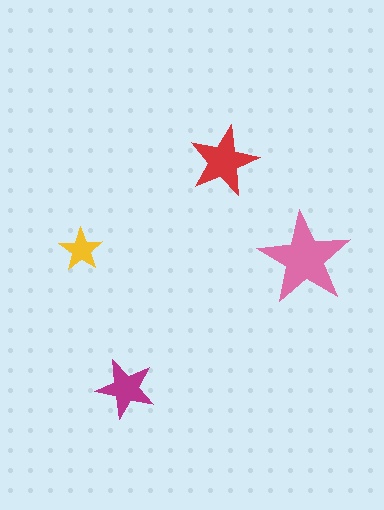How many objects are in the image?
There are 4 objects in the image.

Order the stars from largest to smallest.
the pink one, the red one, the magenta one, the yellow one.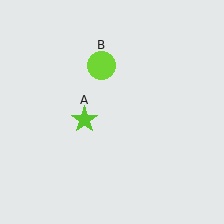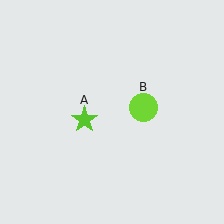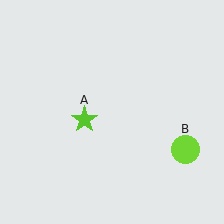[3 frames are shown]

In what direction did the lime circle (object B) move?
The lime circle (object B) moved down and to the right.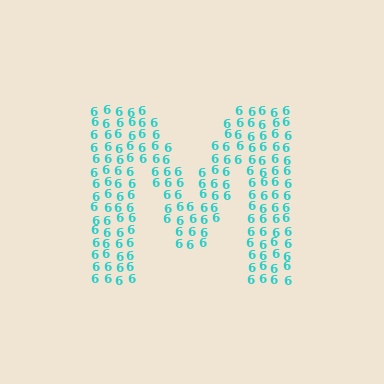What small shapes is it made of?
It is made of small digit 6's.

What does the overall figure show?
The overall figure shows the letter M.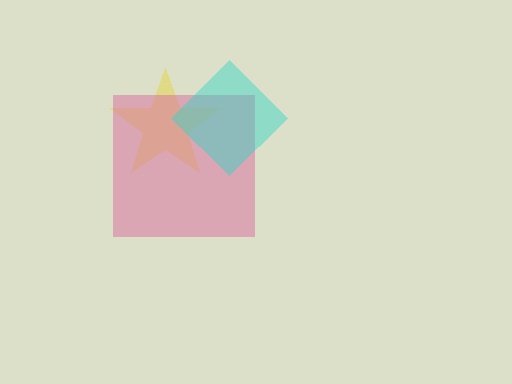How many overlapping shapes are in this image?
There are 3 overlapping shapes in the image.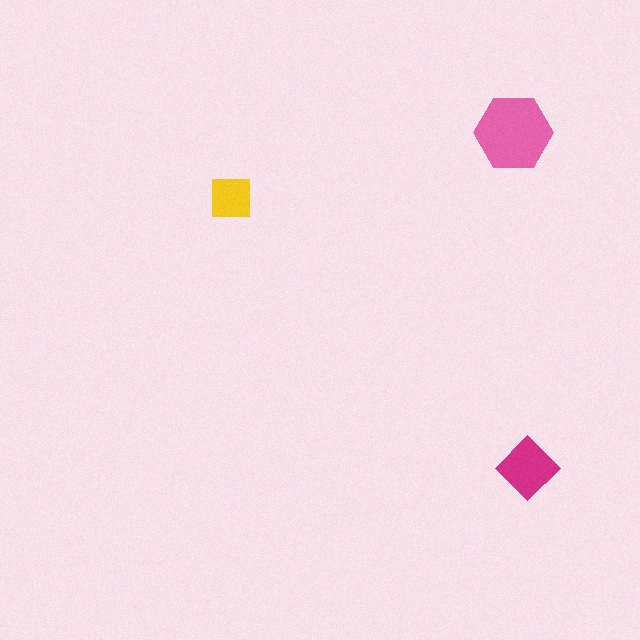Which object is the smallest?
The yellow square.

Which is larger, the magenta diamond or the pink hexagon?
The pink hexagon.